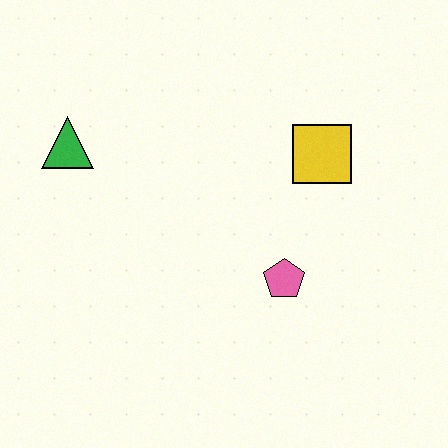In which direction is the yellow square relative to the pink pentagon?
The yellow square is above the pink pentagon.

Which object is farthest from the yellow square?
The green triangle is farthest from the yellow square.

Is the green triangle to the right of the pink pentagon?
No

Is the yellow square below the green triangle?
Yes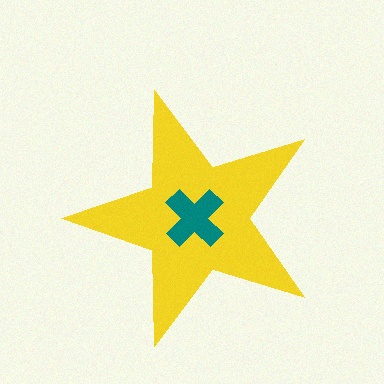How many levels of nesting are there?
2.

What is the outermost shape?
The yellow star.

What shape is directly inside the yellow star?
The teal cross.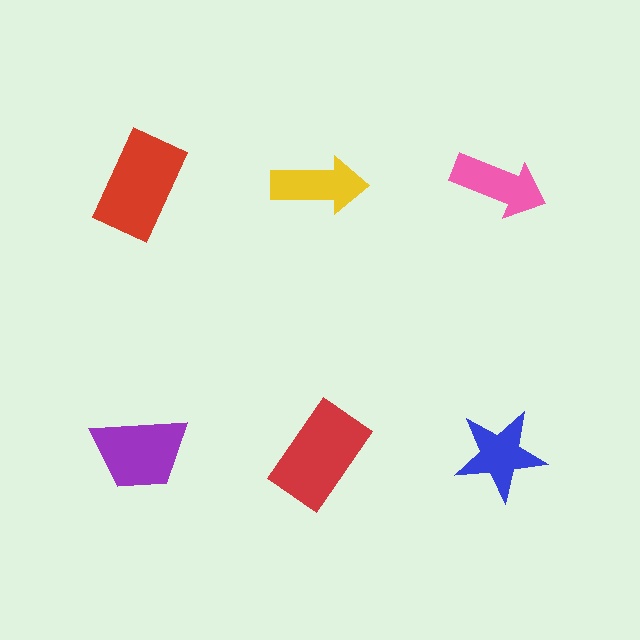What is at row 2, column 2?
A red rectangle.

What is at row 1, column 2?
A yellow arrow.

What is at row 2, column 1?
A purple trapezoid.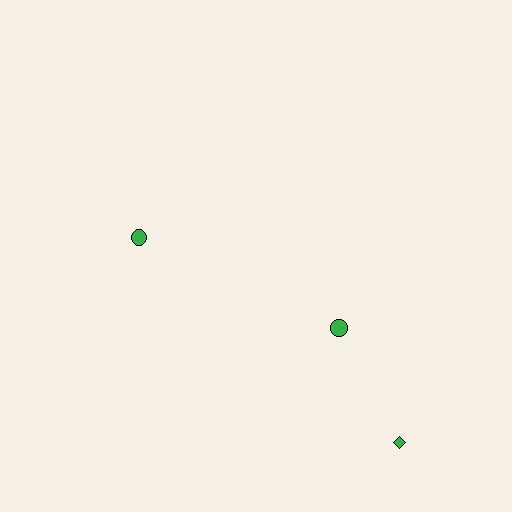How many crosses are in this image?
There are no crosses.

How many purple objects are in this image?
There are no purple objects.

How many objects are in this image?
There are 3 objects.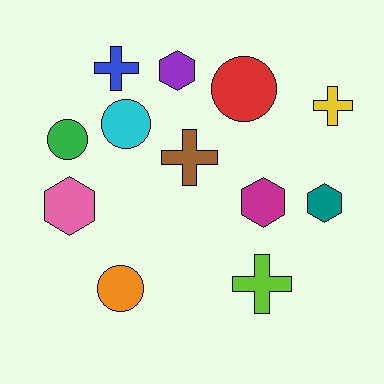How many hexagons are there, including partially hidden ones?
There are 4 hexagons.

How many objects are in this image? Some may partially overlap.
There are 12 objects.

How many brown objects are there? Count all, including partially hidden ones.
There is 1 brown object.